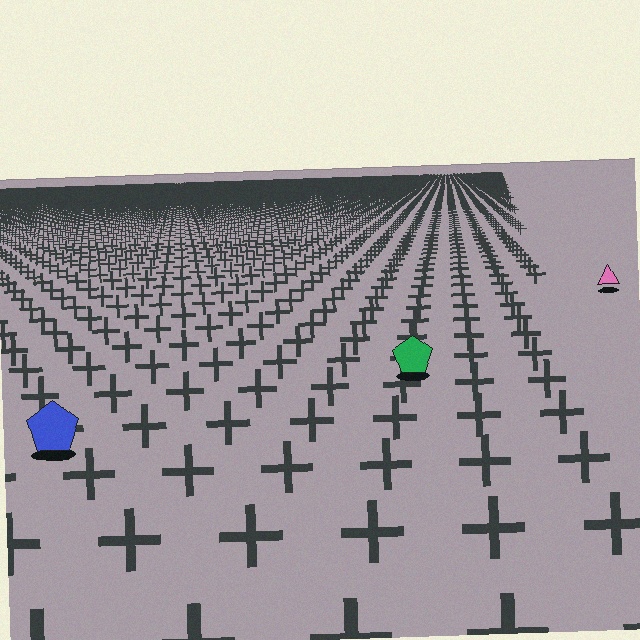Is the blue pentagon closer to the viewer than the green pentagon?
Yes. The blue pentagon is closer — you can tell from the texture gradient: the ground texture is coarser near it.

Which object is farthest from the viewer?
The pink triangle is farthest from the viewer. It appears smaller and the ground texture around it is denser.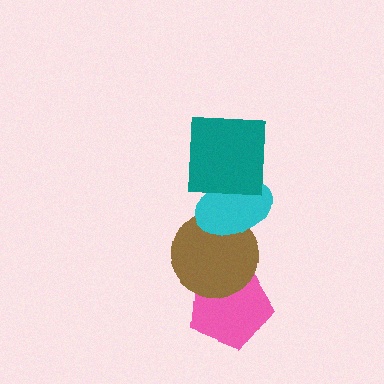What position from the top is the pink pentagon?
The pink pentagon is 4th from the top.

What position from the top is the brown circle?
The brown circle is 3rd from the top.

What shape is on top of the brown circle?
The cyan ellipse is on top of the brown circle.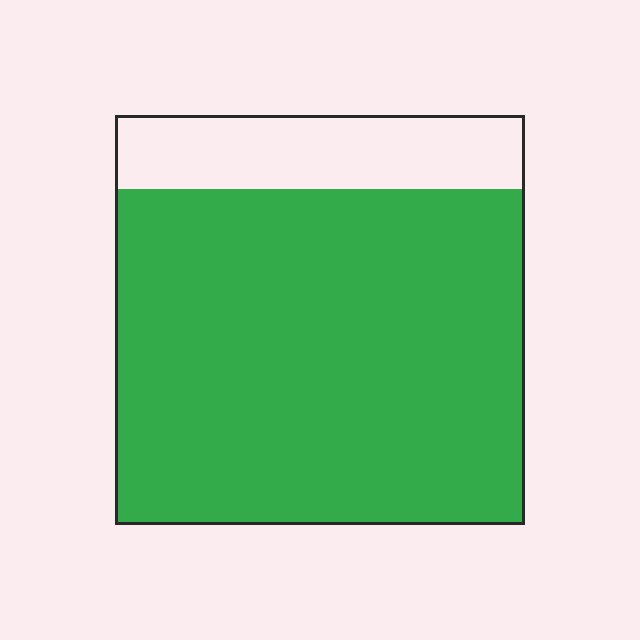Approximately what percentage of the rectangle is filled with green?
Approximately 80%.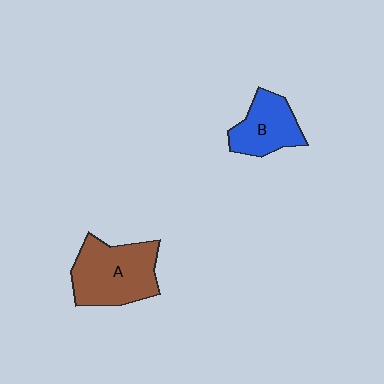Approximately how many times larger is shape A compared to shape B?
Approximately 1.5 times.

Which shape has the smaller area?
Shape B (blue).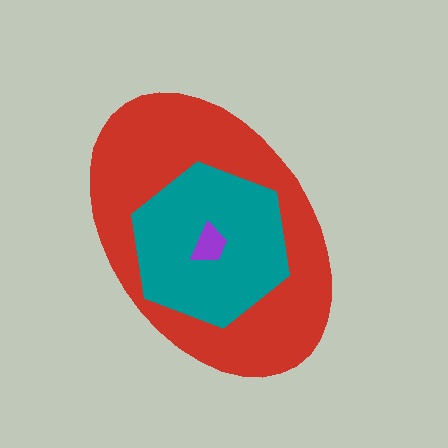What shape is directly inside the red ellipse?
The teal hexagon.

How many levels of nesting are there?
3.